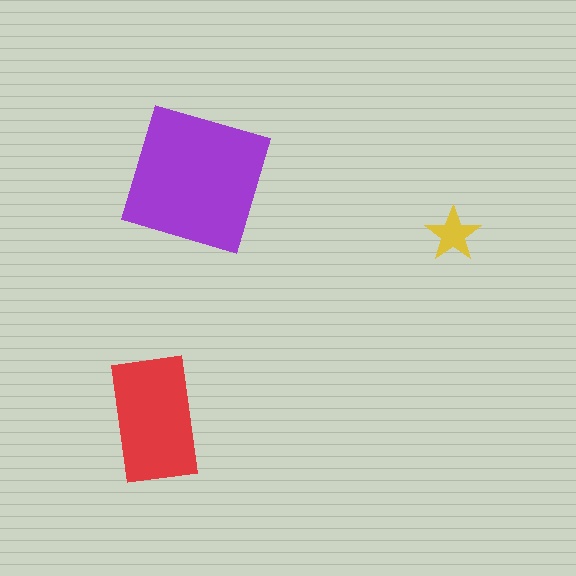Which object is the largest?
The purple square.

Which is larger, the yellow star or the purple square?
The purple square.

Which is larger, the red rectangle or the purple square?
The purple square.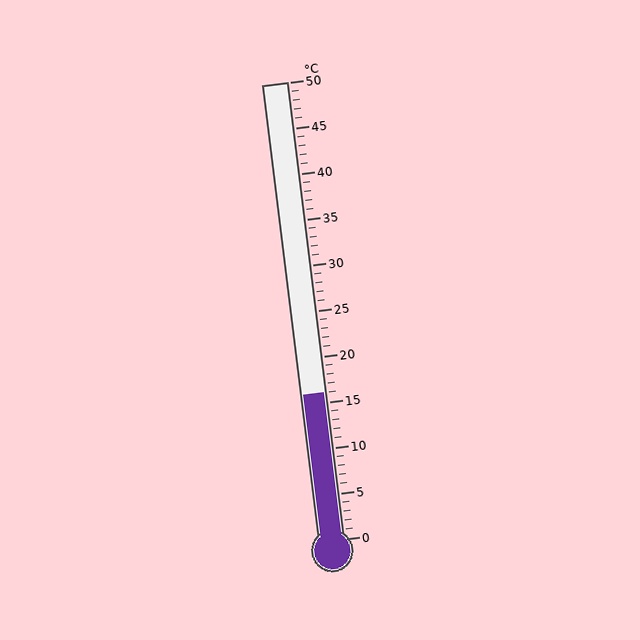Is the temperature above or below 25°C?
The temperature is below 25°C.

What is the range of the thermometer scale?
The thermometer scale ranges from 0°C to 50°C.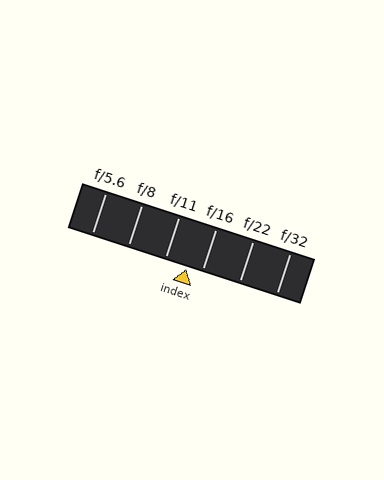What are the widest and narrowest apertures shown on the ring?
The widest aperture shown is f/5.6 and the narrowest is f/32.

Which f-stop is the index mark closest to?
The index mark is closest to f/16.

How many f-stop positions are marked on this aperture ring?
There are 6 f-stop positions marked.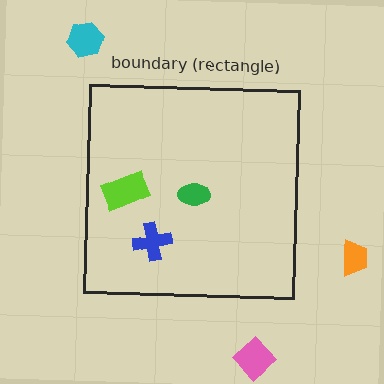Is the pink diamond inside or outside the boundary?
Outside.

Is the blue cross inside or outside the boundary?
Inside.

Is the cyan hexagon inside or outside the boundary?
Outside.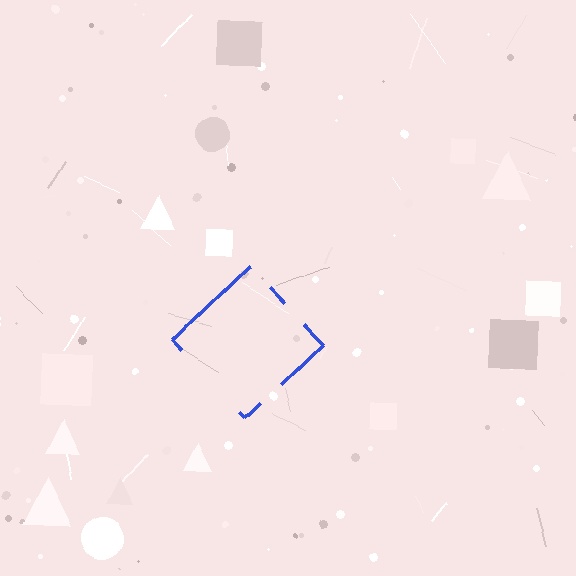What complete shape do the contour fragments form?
The contour fragments form a diamond.